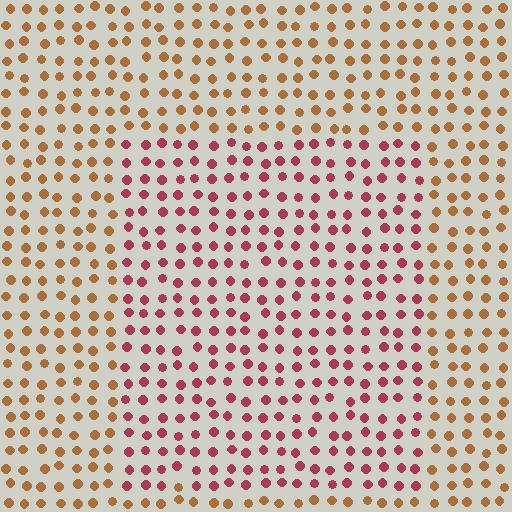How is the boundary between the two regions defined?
The boundary is defined purely by a slight shift in hue (about 42 degrees). Spacing, size, and orientation are identical on both sides.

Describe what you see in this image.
The image is filled with small brown elements in a uniform arrangement. A rectangle-shaped region is visible where the elements are tinted to a slightly different hue, forming a subtle color boundary.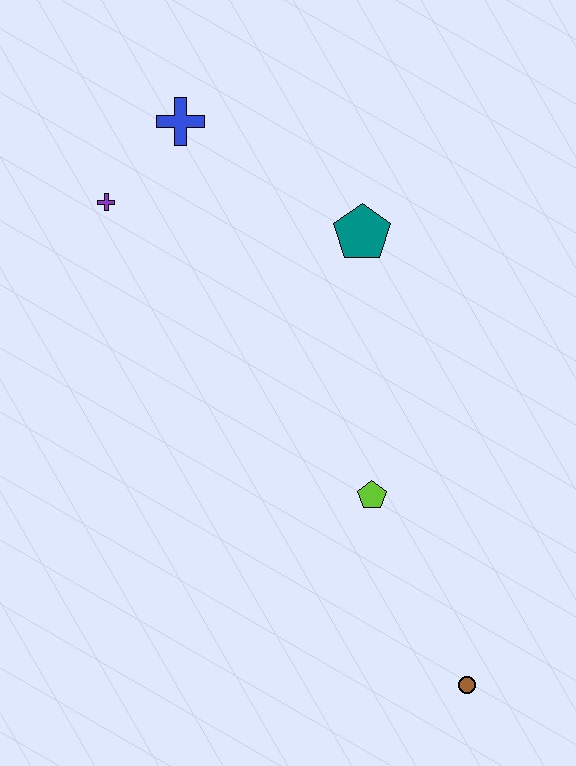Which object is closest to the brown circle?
The lime pentagon is closest to the brown circle.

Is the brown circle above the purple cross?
No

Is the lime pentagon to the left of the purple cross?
No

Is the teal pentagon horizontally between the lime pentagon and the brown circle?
No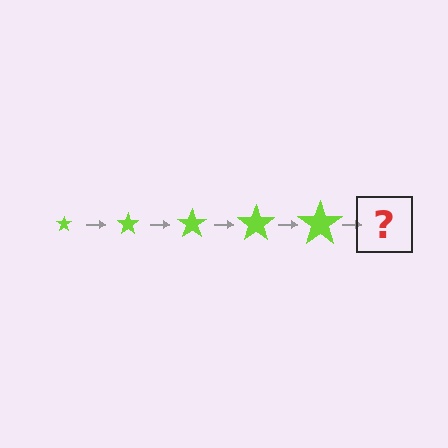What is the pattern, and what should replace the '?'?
The pattern is that the star gets progressively larger each step. The '?' should be a lime star, larger than the previous one.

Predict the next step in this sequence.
The next step is a lime star, larger than the previous one.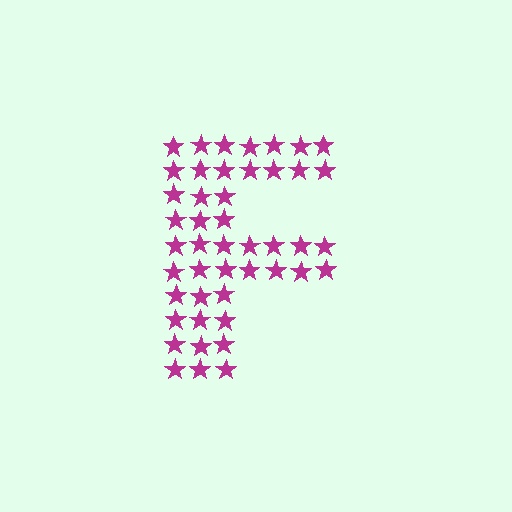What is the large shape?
The large shape is the letter F.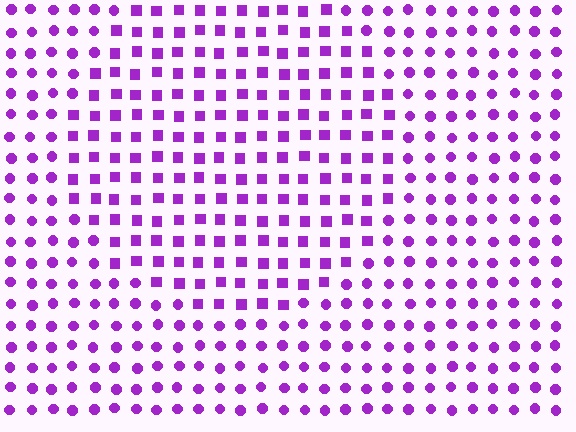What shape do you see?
I see a circle.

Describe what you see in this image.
The image is filled with small purple elements arranged in a uniform grid. A circle-shaped region contains squares, while the surrounding area contains circles. The boundary is defined purely by the change in element shape.